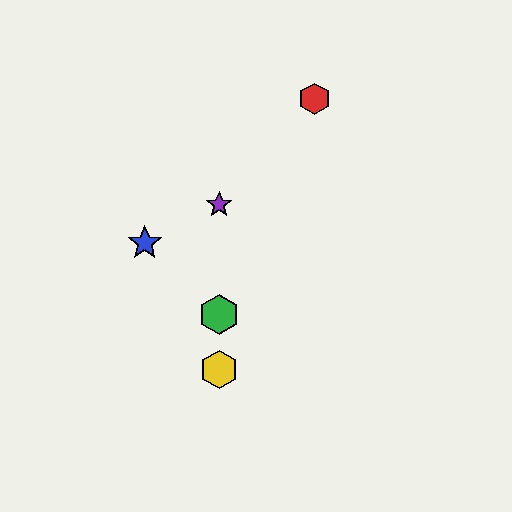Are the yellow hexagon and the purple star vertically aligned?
Yes, both are at x≈219.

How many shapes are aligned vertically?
3 shapes (the green hexagon, the yellow hexagon, the purple star) are aligned vertically.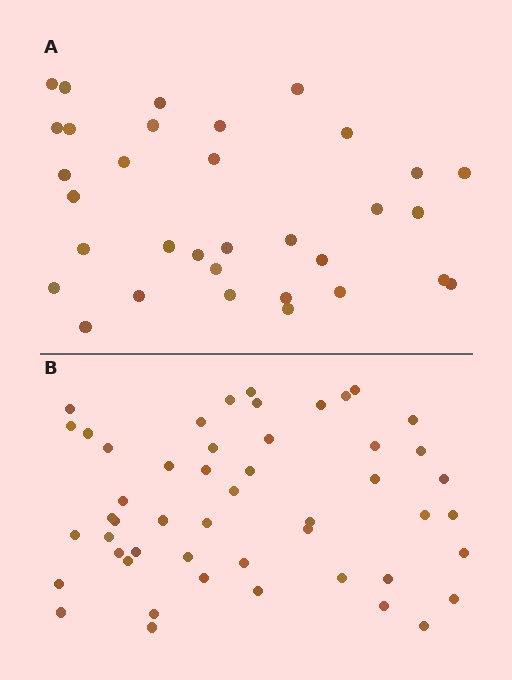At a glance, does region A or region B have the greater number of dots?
Region B (the bottom region) has more dots.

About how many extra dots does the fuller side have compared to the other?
Region B has approximately 15 more dots than region A.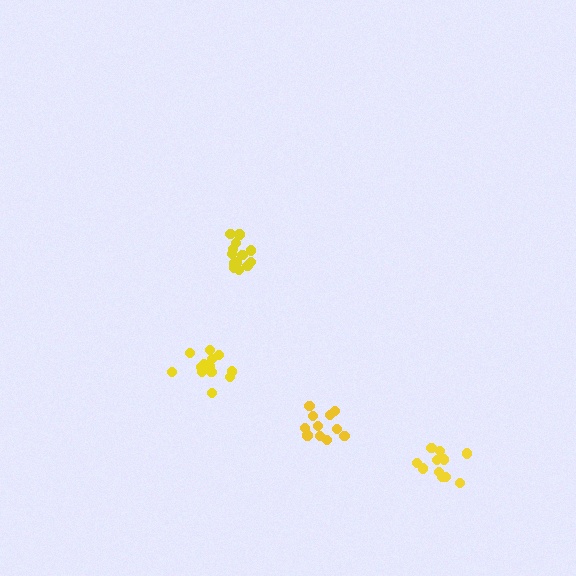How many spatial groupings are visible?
There are 4 spatial groupings.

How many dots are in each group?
Group 1: 11 dots, Group 2: 11 dots, Group 3: 14 dots, Group 4: 14 dots (50 total).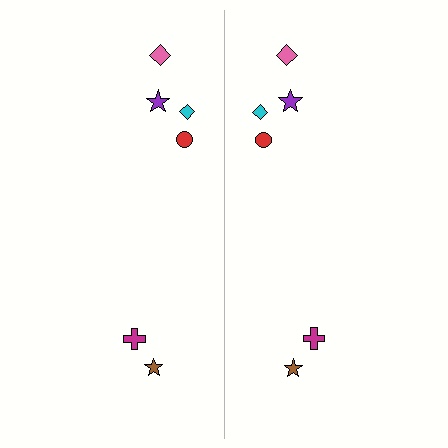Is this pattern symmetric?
Yes, this pattern has bilateral (reflection) symmetry.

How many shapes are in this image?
There are 12 shapes in this image.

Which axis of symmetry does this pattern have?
The pattern has a vertical axis of symmetry running through the center of the image.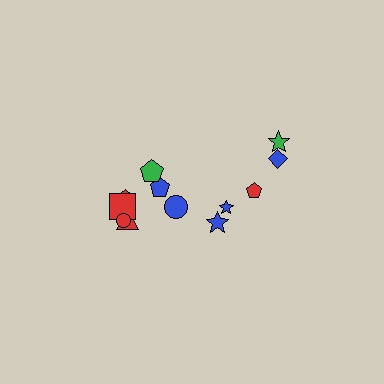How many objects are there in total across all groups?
There are 13 objects.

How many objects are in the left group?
There are 8 objects.